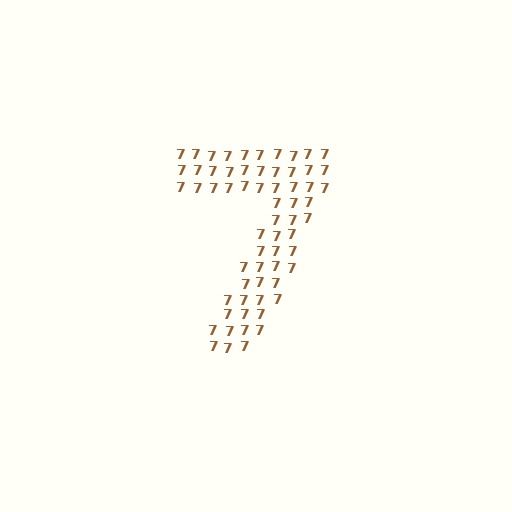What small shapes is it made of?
It is made of small digit 7's.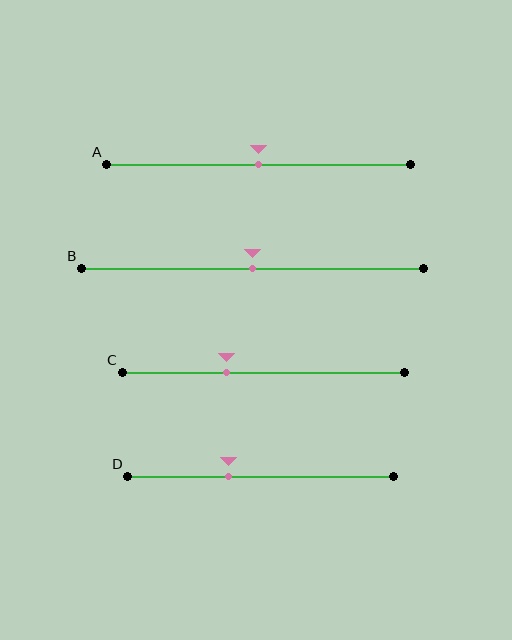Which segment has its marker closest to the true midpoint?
Segment A has its marker closest to the true midpoint.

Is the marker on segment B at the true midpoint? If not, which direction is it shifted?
Yes, the marker on segment B is at the true midpoint.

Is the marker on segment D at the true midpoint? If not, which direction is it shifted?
No, the marker on segment D is shifted to the left by about 12% of the segment length.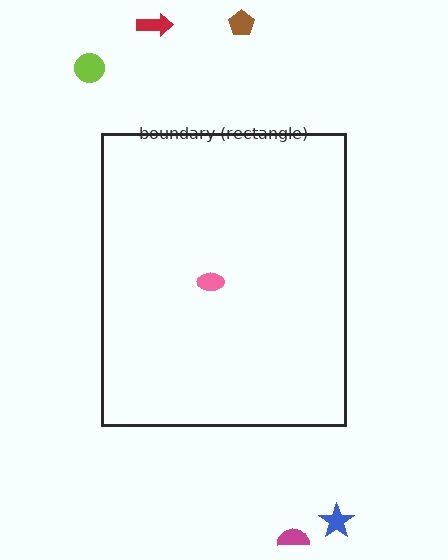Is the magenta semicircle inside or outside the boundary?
Outside.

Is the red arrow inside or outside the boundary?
Outside.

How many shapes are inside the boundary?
1 inside, 5 outside.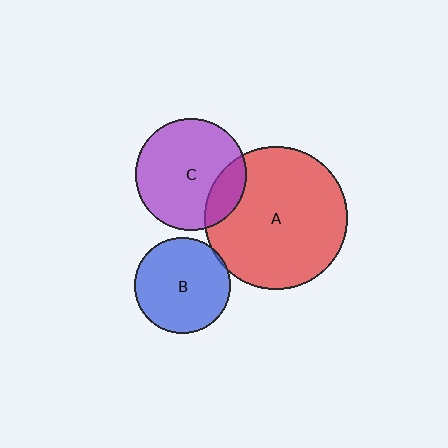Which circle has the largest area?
Circle A (red).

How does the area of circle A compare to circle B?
Approximately 2.2 times.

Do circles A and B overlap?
Yes.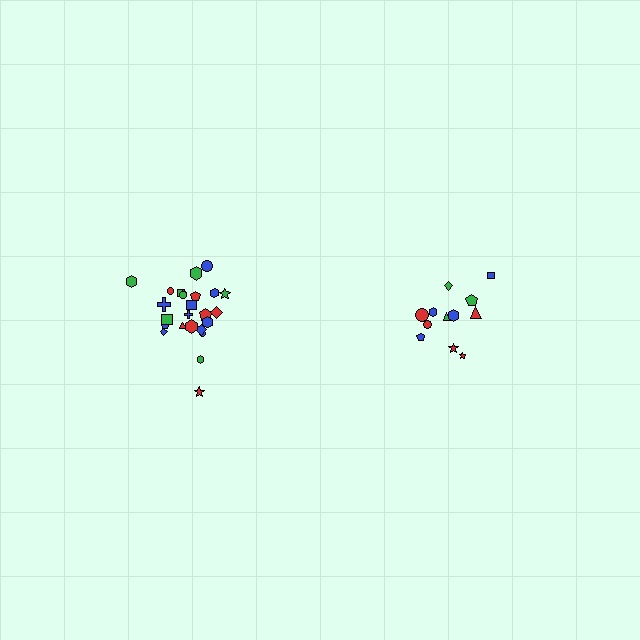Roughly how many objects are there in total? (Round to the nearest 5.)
Roughly 35 objects in total.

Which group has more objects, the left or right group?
The left group.